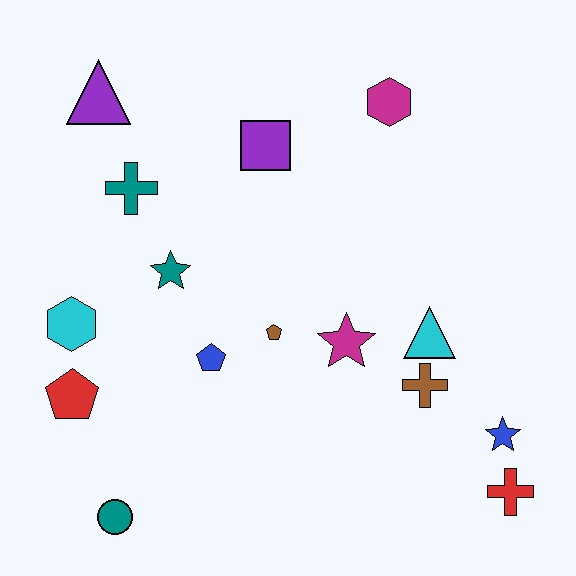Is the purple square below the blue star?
No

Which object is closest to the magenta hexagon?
The purple square is closest to the magenta hexagon.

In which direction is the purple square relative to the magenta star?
The purple square is above the magenta star.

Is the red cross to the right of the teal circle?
Yes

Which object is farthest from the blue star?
The purple triangle is farthest from the blue star.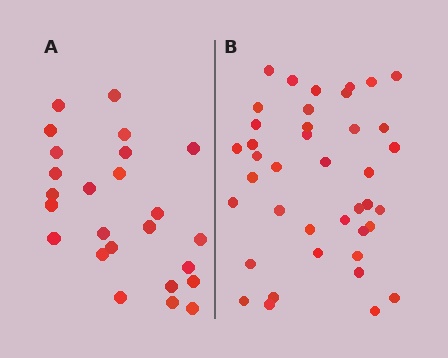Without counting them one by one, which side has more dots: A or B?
Region B (the right region) has more dots.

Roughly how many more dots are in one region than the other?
Region B has approximately 15 more dots than region A.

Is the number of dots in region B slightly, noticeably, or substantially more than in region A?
Region B has substantially more. The ratio is roughly 1.6 to 1.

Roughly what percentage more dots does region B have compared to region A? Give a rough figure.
About 60% more.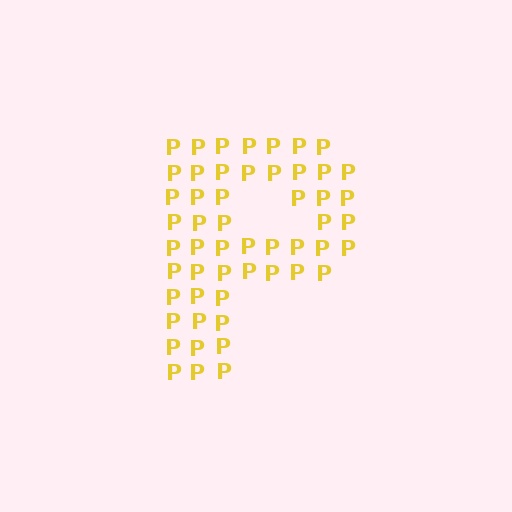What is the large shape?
The large shape is the letter P.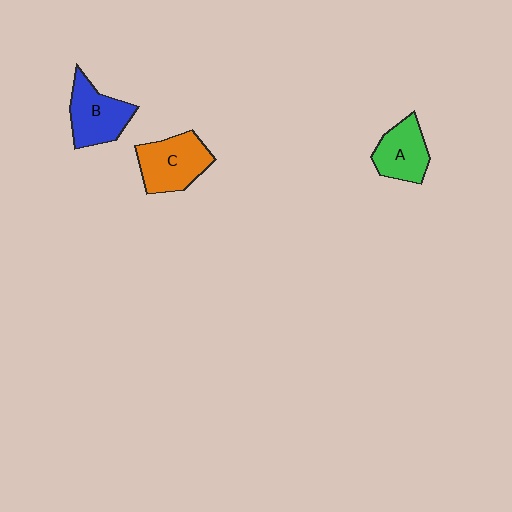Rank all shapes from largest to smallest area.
From largest to smallest: C (orange), B (blue), A (green).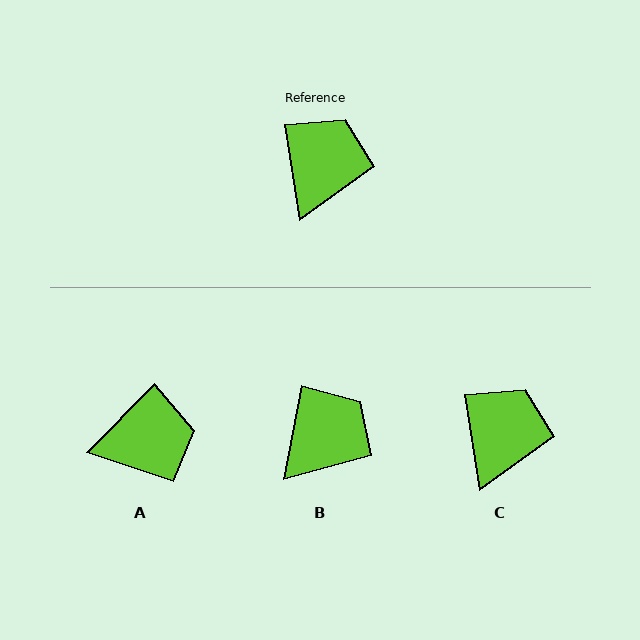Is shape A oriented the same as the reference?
No, it is off by about 54 degrees.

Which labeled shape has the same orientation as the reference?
C.